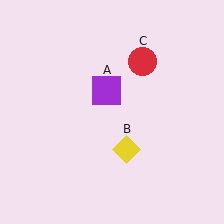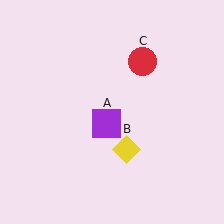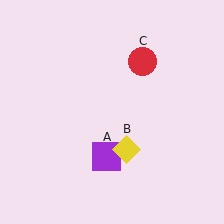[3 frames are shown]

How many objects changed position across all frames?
1 object changed position: purple square (object A).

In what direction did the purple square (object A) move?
The purple square (object A) moved down.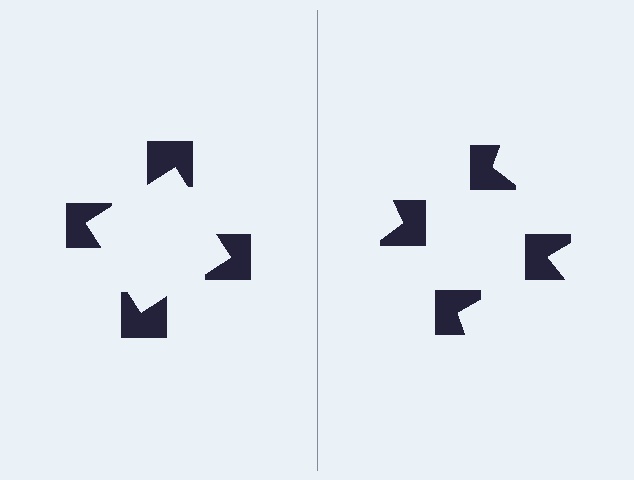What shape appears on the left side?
An illusory square.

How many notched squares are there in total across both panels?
8 — 4 on each side.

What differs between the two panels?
The notched squares are positioned identically on both sides; only the wedge orientations differ. On the left they align to a square; on the right they are misaligned.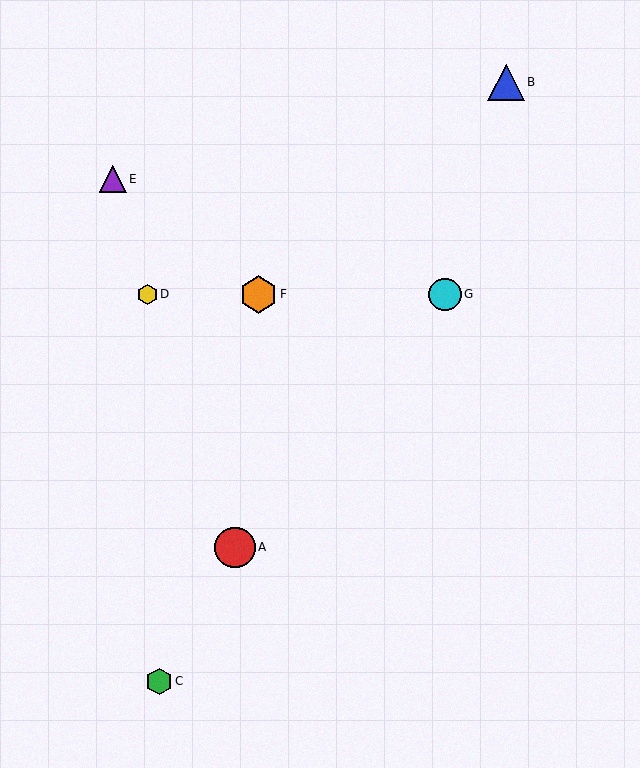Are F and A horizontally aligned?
No, F is at y≈295 and A is at y≈547.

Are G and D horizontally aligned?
Yes, both are at y≈295.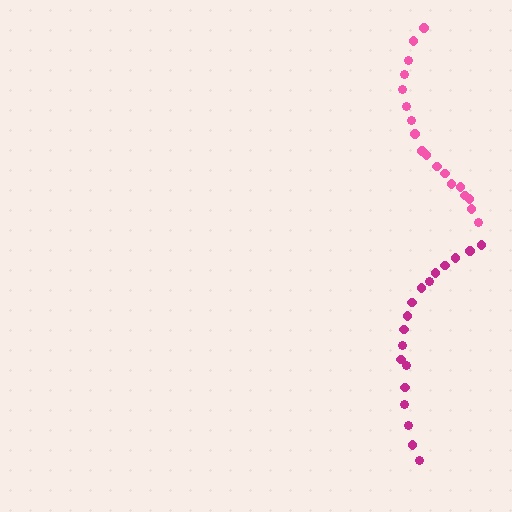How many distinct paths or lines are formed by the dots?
There are 2 distinct paths.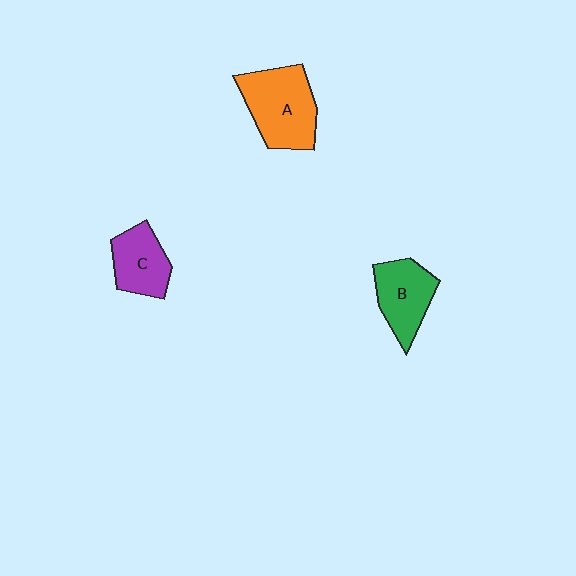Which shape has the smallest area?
Shape C (purple).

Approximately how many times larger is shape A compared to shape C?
Approximately 1.5 times.